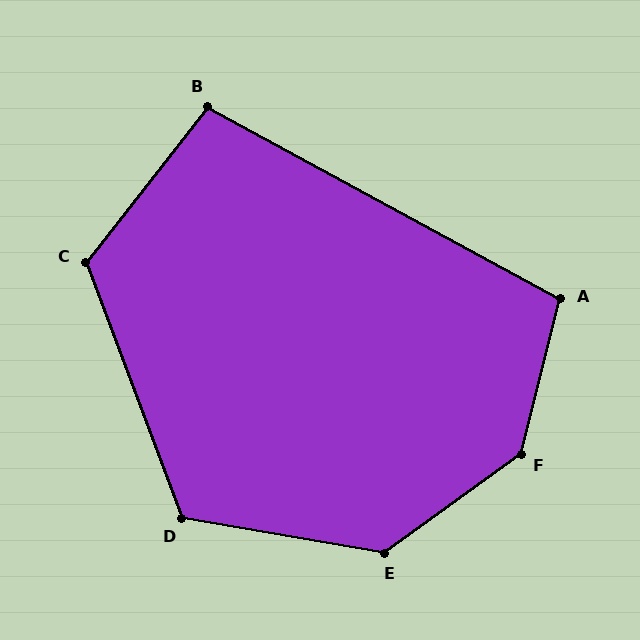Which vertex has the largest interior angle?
F, at approximately 140 degrees.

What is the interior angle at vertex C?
Approximately 121 degrees (obtuse).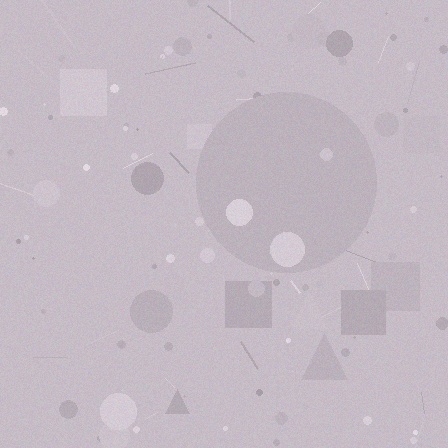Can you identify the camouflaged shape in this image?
The camouflaged shape is a circle.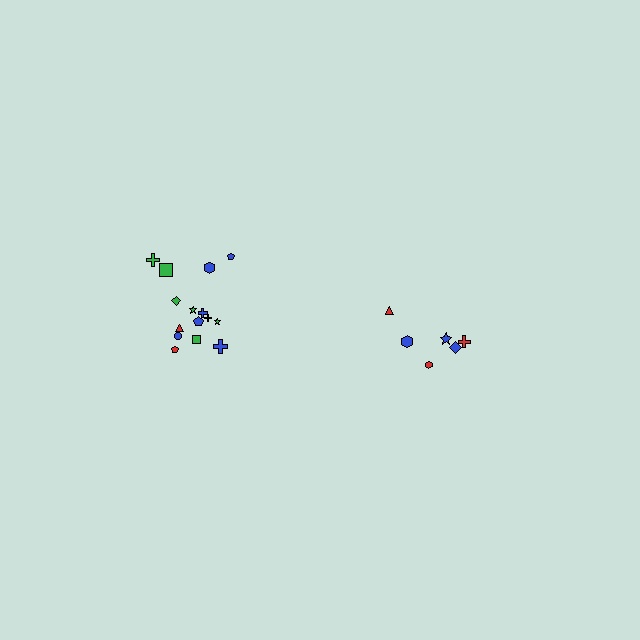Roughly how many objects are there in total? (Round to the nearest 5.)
Roughly 20 objects in total.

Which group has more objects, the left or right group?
The left group.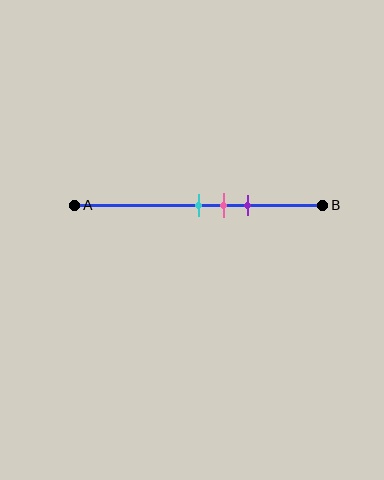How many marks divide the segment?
There are 3 marks dividing the segment.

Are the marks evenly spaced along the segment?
Yes, the marks are approximately evenly spaced.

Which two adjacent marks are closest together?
The cyan and pink marks are the closest adjacent pair.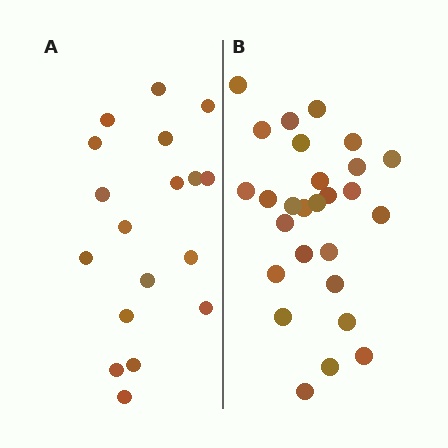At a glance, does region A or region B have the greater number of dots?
Region B (the right region) has more dots.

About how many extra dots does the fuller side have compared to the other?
Region B has roughly 8 or so more dots than region A.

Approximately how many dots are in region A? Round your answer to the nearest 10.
About 20 dots. (The exact count is 18, which rounds to 20.)